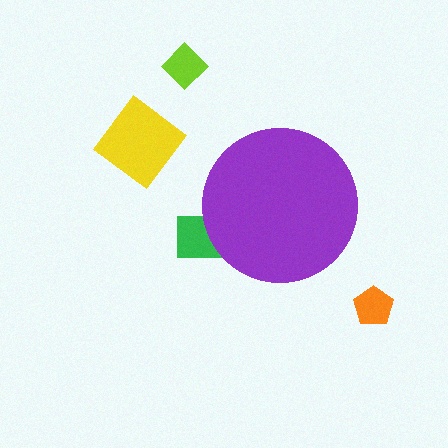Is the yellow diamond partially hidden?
No, the yellow diamond is fully visible.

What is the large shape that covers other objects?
A purple circle.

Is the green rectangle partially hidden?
Yes, the green rectangle is partially hidden behind the purple circle.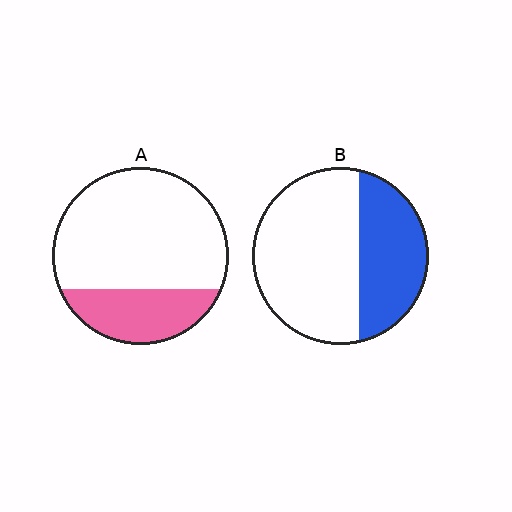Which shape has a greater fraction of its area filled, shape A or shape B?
Shape B.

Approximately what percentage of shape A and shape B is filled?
A is approximately 25% and B is approximately 35%.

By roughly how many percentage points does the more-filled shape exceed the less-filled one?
By roughly 10 percentage points (B over A).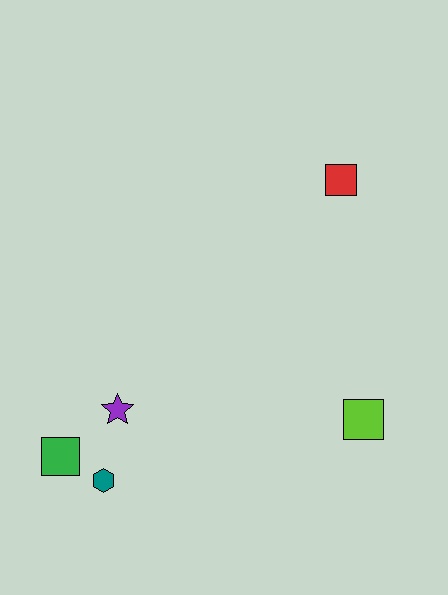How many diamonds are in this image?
There are no diamonds.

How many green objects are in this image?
There is 1 green object.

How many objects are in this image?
There are 5 objects.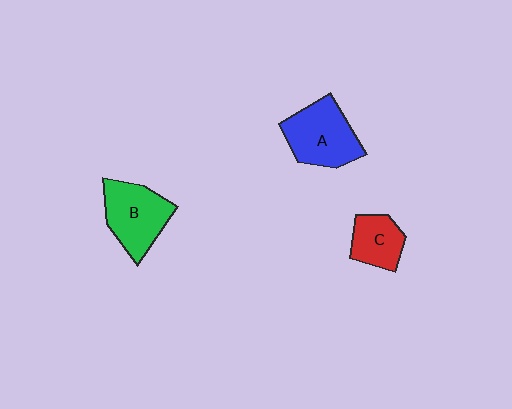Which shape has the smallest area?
Shape C (red).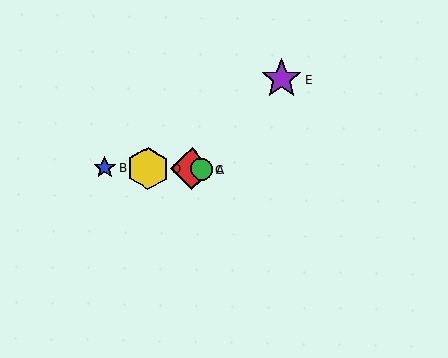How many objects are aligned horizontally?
4 objects (A, B, C, D) are aligned horizontally.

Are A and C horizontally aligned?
Yes, both are at y≈169.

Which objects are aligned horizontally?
Objects A, B, C, D are aligned horizontally.